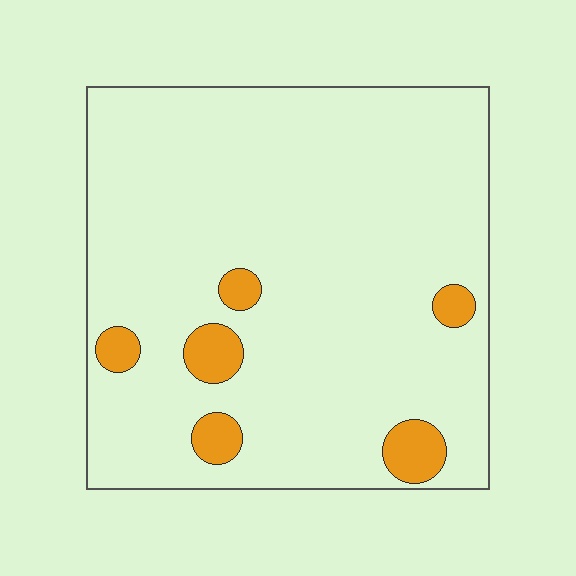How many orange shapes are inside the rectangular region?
6.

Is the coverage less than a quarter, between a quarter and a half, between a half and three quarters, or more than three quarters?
Less than a quarter.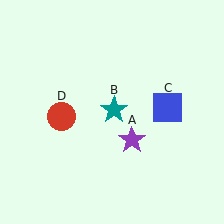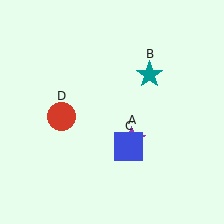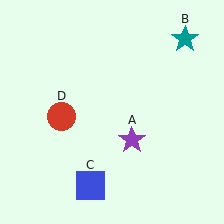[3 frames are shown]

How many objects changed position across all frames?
2 objects changed position: teal star (object B), blue square (object C).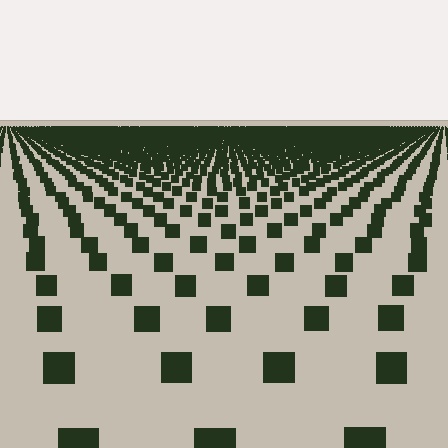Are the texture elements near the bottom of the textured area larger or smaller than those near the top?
Larger. Near the bottom, elements are closer to the viewer and appear at a bigger on-screen size.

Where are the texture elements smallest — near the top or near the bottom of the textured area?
Near the top.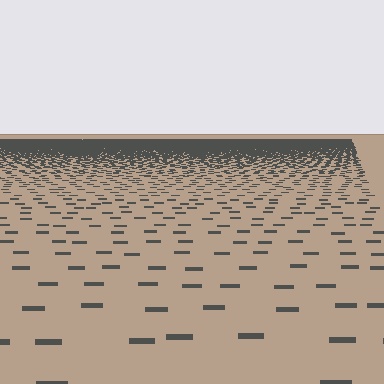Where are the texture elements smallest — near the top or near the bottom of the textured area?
Near the top.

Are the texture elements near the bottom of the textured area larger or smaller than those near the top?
Larger. Near the bottom, elements are closer to the viewer and appear at a bigger on-screen size.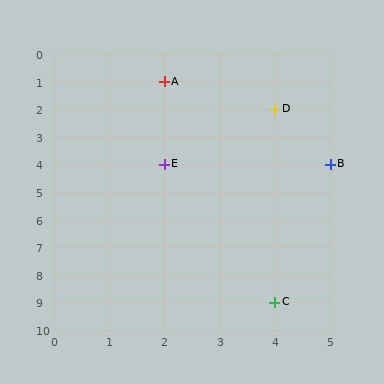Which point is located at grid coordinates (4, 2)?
Point D is at (4, 2).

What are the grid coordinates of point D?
Point D is at grid coordinates (4, 2).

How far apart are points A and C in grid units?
Points A and C are 2 columns and 8 rows apart (about 8.2 grid units diagonally).